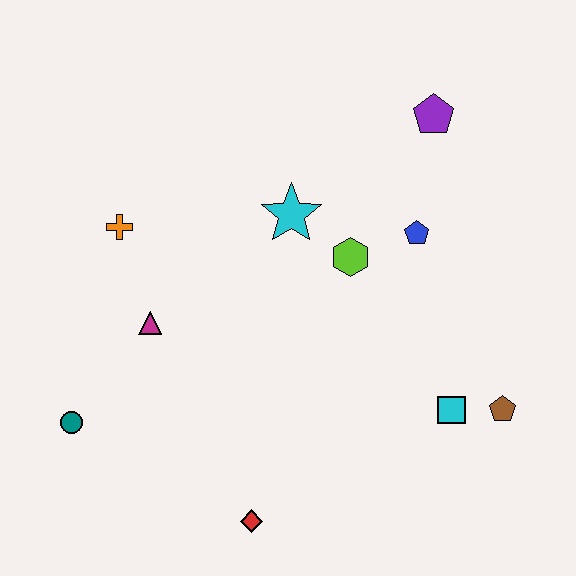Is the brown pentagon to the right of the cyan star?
Yes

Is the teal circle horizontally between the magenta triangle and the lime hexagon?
No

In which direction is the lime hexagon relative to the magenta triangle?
The lime hexagon is to the right of the magenta triangle.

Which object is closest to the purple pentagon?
The blue pentagon is closest to the purple pentagon.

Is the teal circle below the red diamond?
No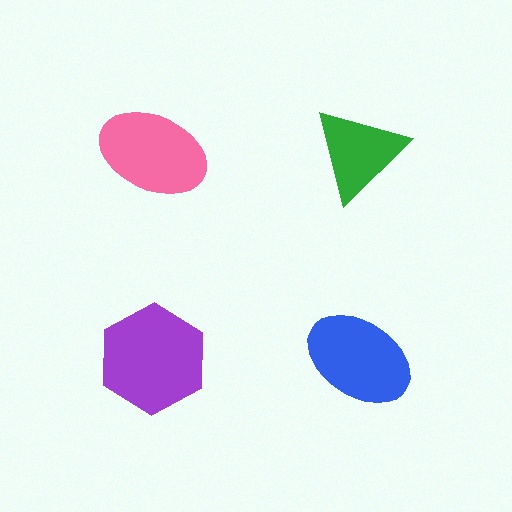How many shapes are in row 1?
2 shapes.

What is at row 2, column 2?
A blue ellipse.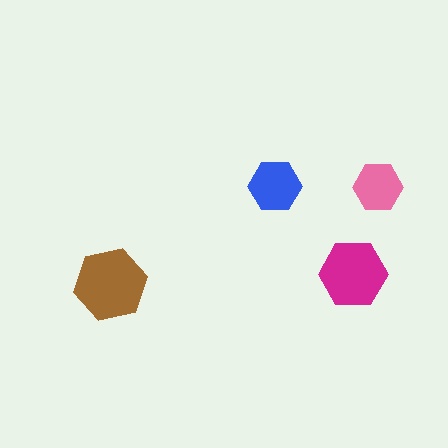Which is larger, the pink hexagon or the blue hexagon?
The blue one.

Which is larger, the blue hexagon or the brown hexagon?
The brown one.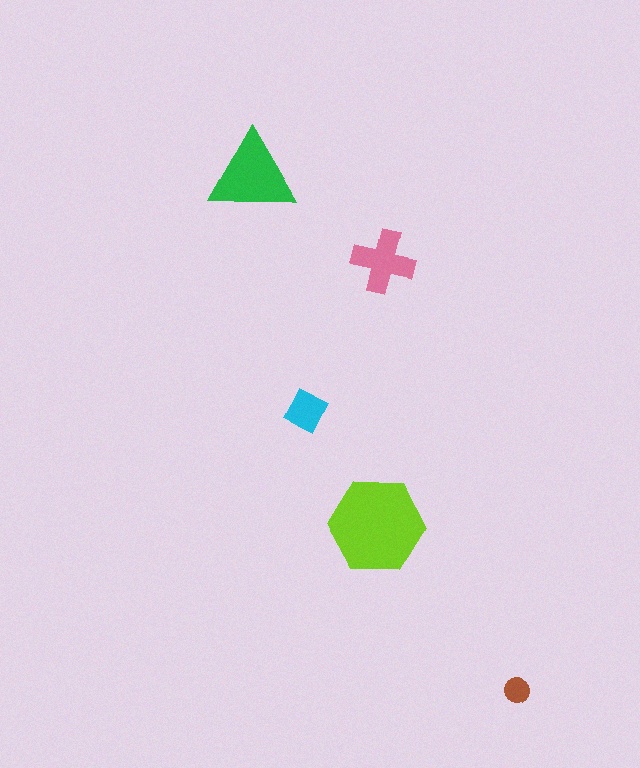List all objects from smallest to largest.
The brown circle, the cyan square, the pink cross, the green triangle, the lime hexagon.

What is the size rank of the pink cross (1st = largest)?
3rd.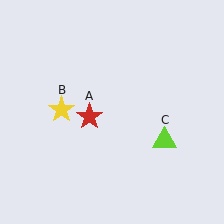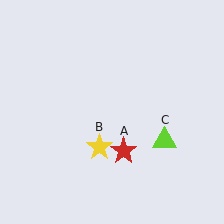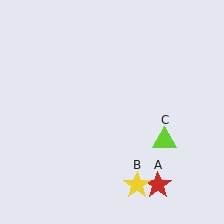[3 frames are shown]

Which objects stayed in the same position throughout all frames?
Lime triangle (object C) remained stationary.